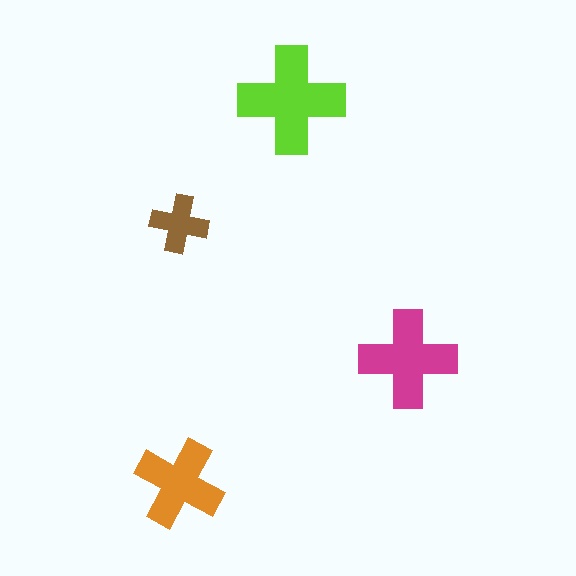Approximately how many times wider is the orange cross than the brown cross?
About 1.5 times wider.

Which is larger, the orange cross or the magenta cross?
The magenta one.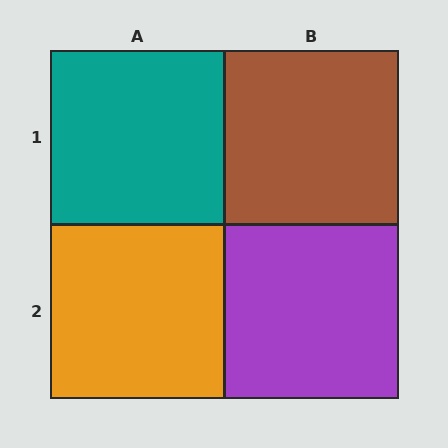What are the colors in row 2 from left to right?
Orange, purple.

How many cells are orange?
1 cell is orange.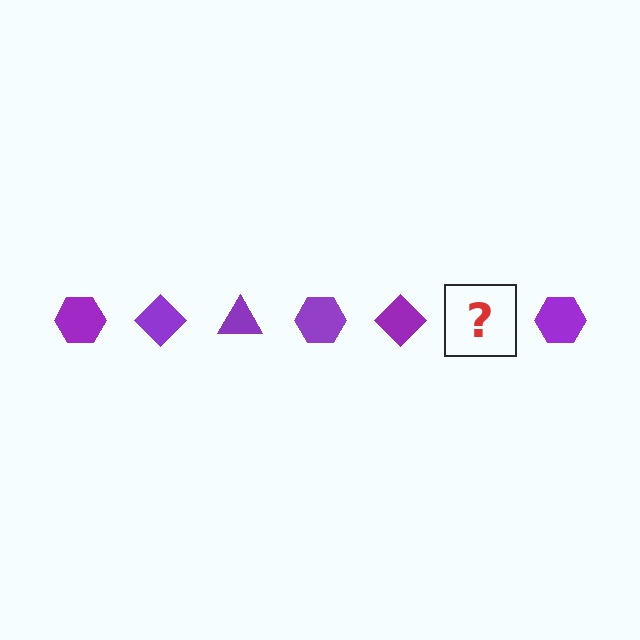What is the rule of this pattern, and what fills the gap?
The rule is that the pattern cycles through hexagon, diamond, triangle shapes in purple. The gap should be filled with a purple triangle.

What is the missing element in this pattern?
The missing element is a purple triangle.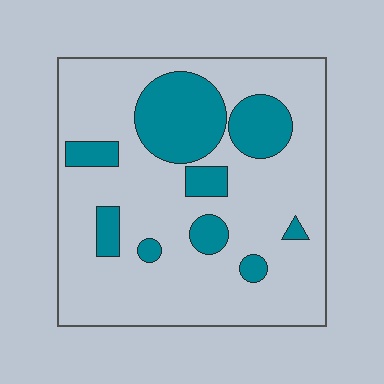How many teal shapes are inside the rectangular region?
9.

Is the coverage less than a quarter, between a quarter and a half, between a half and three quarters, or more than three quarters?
Less than a quarter.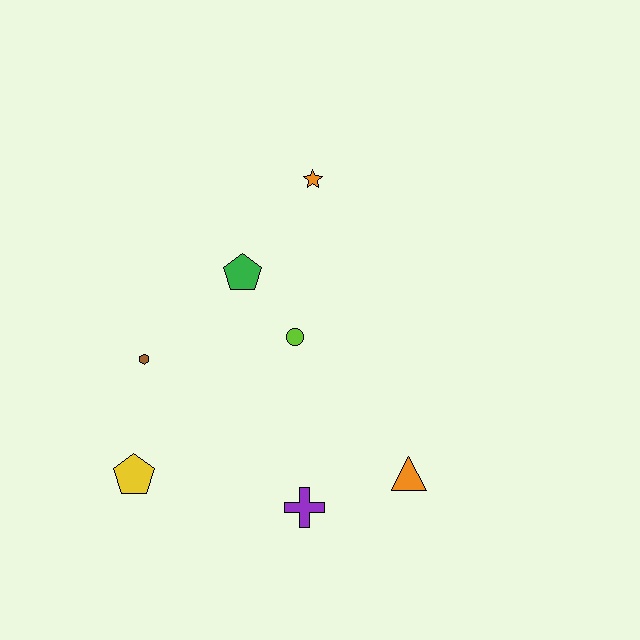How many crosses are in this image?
There is 1 cross.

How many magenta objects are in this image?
There are no magenta objects.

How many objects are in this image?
There are 7 objects.